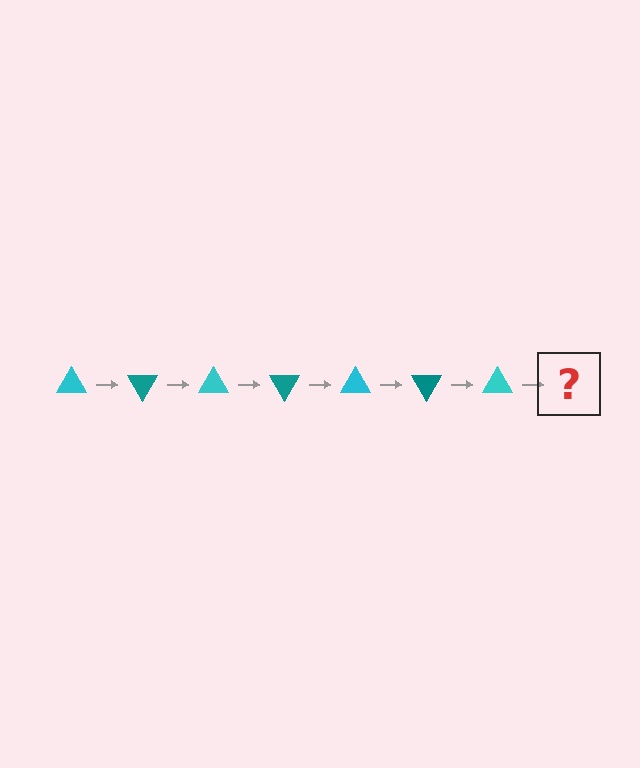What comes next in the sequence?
The next element should be a teal triangle, rotated 420 degrees from the start.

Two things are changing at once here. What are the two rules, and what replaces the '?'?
The two rules are that it rotates 60 degrees each step and the color cycles through cyan and teal. The '?' should be a teal triangle, rotated 420 degrees from the start.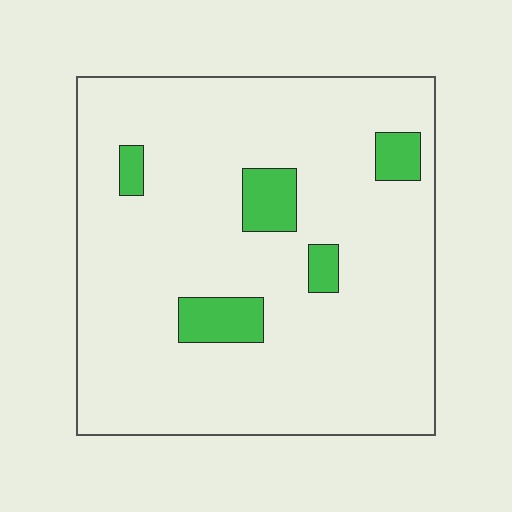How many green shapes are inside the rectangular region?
5.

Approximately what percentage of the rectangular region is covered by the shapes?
Approximately 10%.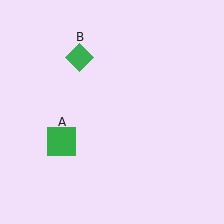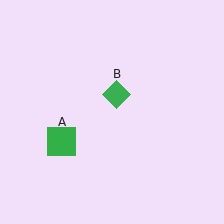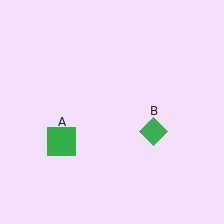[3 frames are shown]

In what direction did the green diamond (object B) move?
The green diamond (object B) moved down and to the right.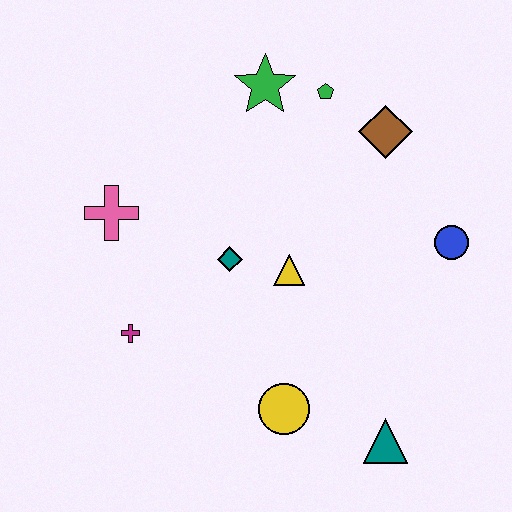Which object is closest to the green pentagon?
The green star is closest to the green pentagon.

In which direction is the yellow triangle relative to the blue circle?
The yellow triangle is to the left of the blue circle.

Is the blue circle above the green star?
No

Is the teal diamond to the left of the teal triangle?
Yes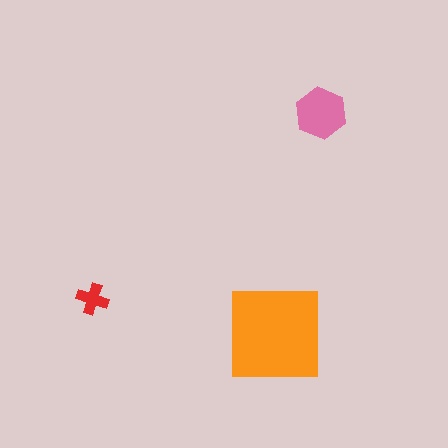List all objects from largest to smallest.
The orange square, the pink hexagon, the red cross.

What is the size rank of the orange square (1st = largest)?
1st.